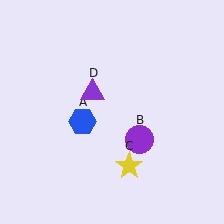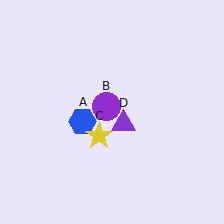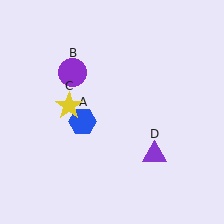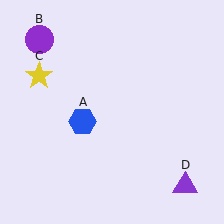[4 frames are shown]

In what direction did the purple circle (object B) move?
The purple circle (object B) moved up and to the left.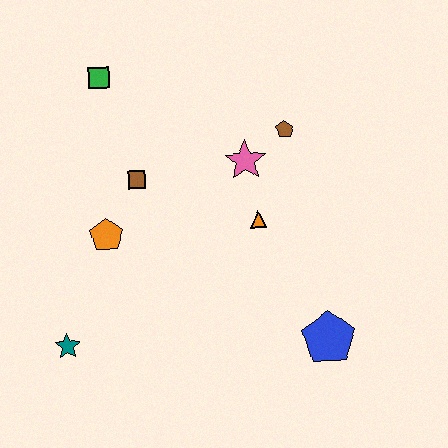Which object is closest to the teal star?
The orange pentagon is closest to the teal star.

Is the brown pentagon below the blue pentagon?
No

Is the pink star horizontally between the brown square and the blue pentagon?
Yes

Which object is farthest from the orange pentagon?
The blue pentagon is farthest from the orange pentagon.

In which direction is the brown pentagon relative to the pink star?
The brown pentagon is to the right of the pink star.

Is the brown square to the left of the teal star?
No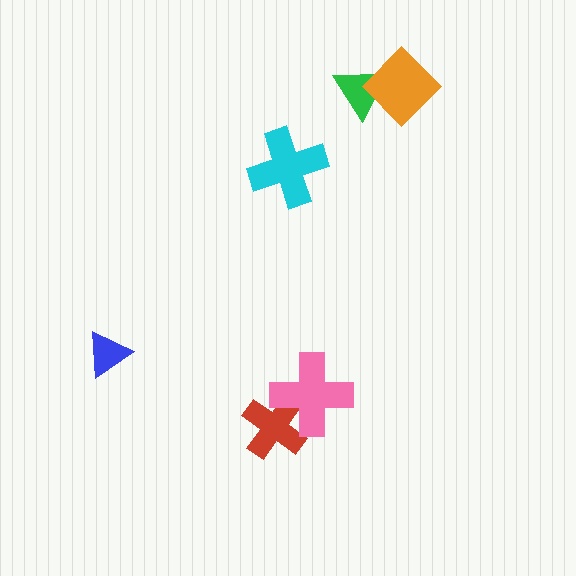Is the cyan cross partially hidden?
No, no other shape covers it.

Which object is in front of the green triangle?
The orange diamond is in front of the green triangle.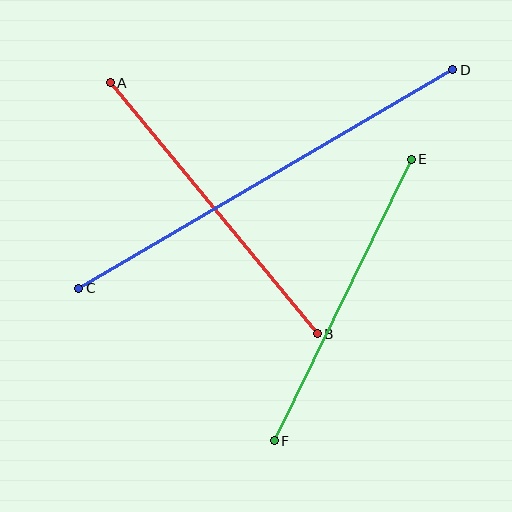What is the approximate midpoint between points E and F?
The midpoint is at approximately (343, 300) pixels.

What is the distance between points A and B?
The distance is approximately 326 pixels.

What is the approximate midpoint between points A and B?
The midpoint is at approximately (214, 208) pixels.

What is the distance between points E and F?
The distance is approximately 313 pixels.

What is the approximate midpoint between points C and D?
The midpoint is at approximately (266, 179) pixels.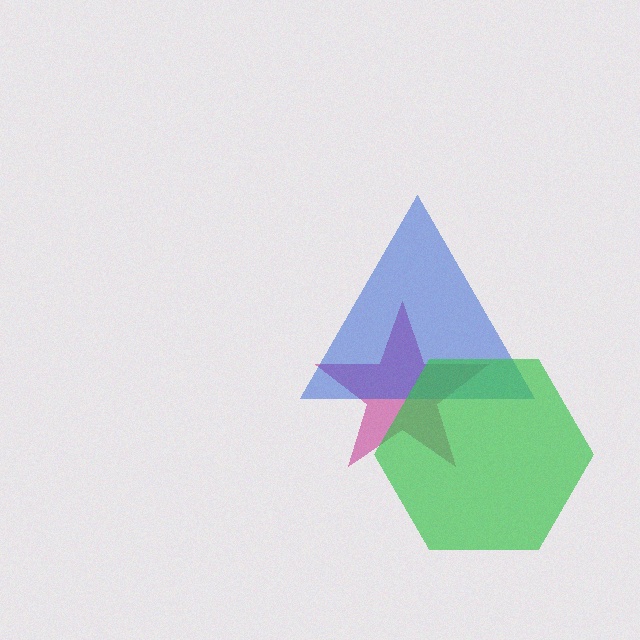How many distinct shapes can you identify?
There are 3 distinct shapes: a magenta star, a blue triangle, a green hexagon.